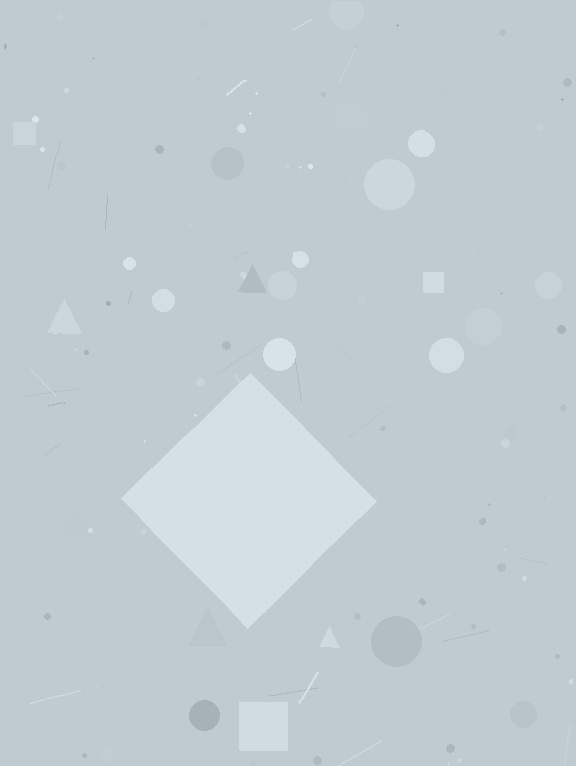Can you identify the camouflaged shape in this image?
The camouflaged shape is a diamond.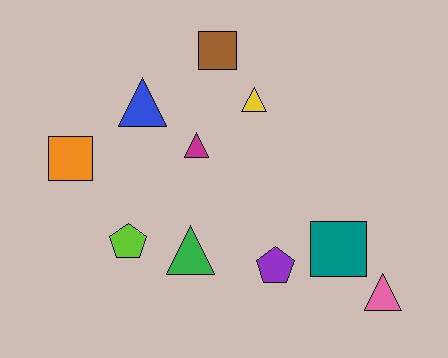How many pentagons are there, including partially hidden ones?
There are 2 pentagons.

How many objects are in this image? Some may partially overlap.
There are 10 objects.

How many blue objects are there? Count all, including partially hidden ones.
There is 1 blue object.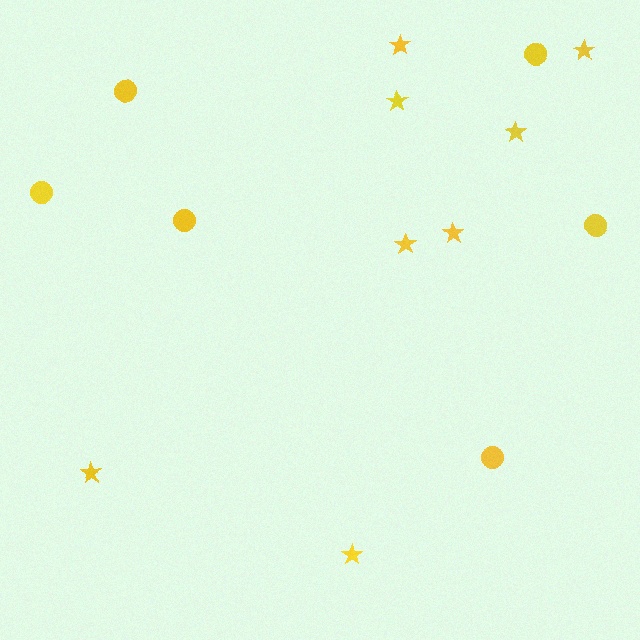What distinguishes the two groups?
There are 2 groups: one group of circles (6) and one group of stars (8).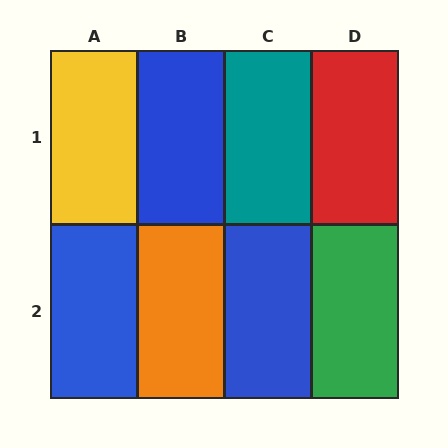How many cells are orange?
1 cell is orange.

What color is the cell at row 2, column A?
Blue.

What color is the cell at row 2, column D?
Green.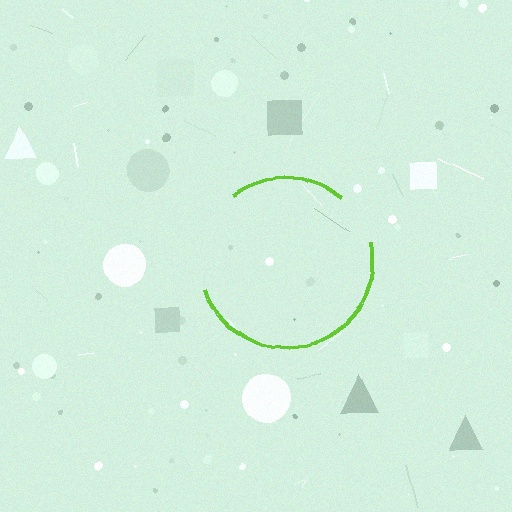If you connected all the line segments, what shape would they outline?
They would outline a circle.